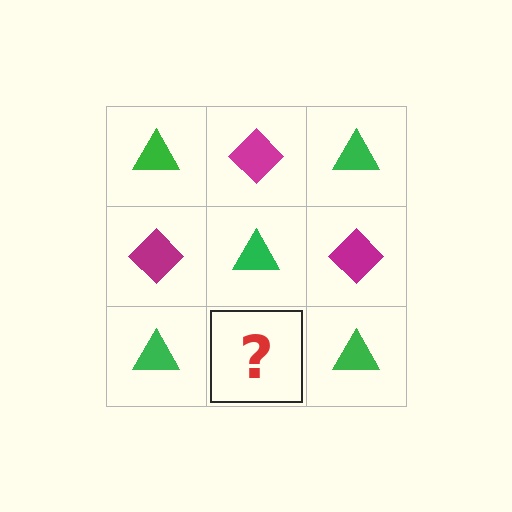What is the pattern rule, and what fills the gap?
The rule is that it alternates green triangle and magenta diamond in a checkerboard pattern. The gap should be filled with a magenta diamond.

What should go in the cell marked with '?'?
The missing cell should contain a magenta diamond.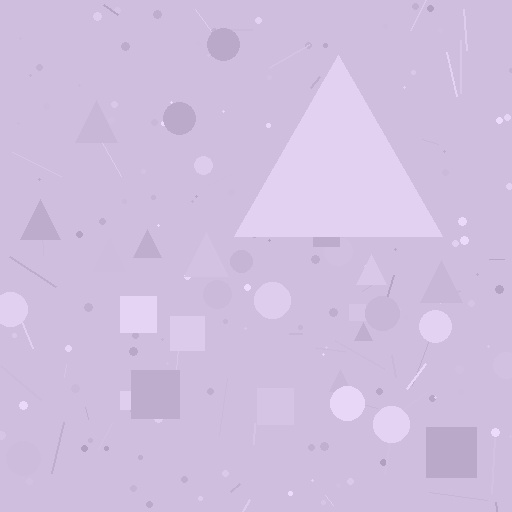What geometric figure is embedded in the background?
A triangle is embedded in the background.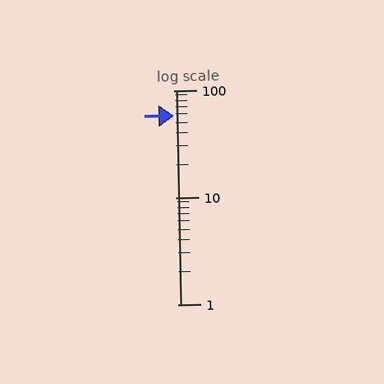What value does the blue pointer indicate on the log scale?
The pointer indicates approximately 58.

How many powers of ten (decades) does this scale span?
The scale spans 2 decades, from 1 to 100.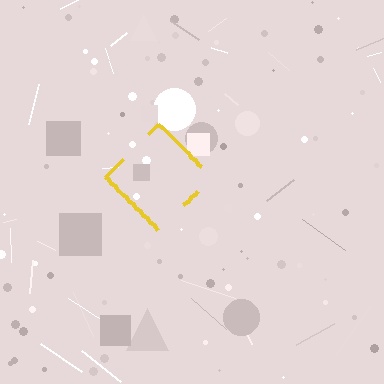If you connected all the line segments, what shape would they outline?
They would outline a diamond.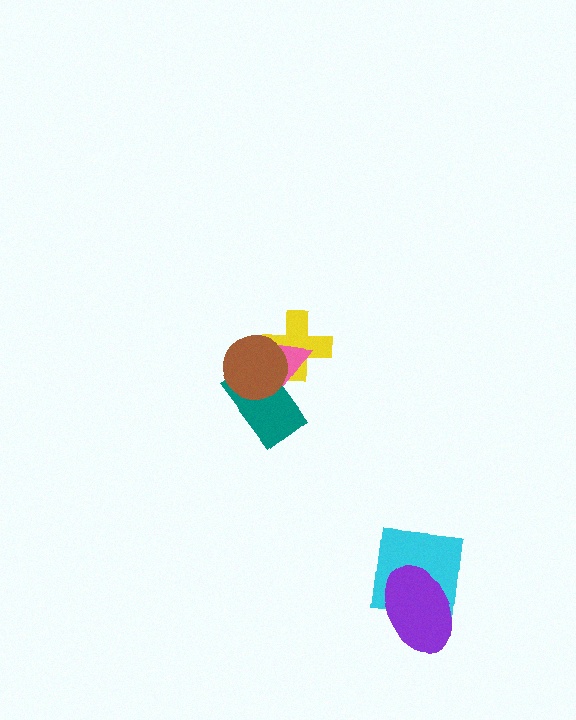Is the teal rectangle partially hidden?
Yes, it is partially covered by another shape.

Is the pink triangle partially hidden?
Yes, it is partially covered by another shape.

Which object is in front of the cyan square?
The purple ellipse is in front of the cyan square.